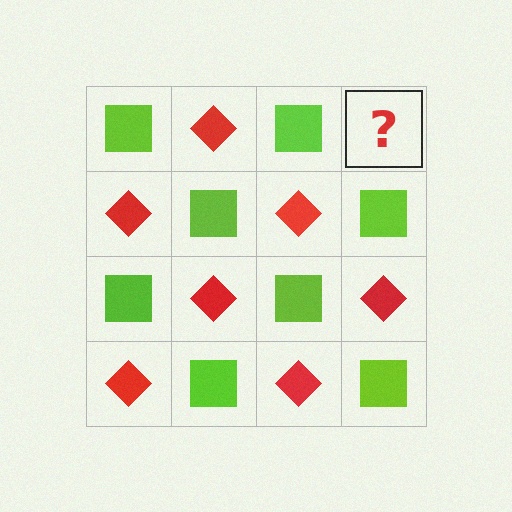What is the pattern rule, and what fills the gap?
The rule is that it alternates lime square and red diamond in a checkerboard pattern. The gap should be filled with a red diamond.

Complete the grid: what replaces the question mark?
The question mark should be replaced with a red diamond.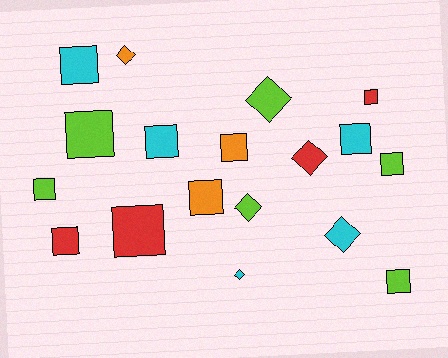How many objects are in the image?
There are 18 objects.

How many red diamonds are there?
There is 1 red diamond.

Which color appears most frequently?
Lime, with 6 objects.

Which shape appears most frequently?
Square, with 12 objects.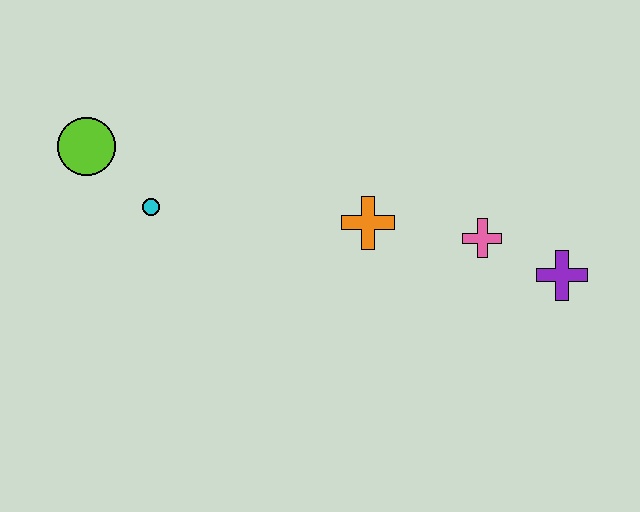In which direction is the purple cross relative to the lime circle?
The purple cross is to the right of the lime circle.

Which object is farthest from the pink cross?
The lime circle is farthest from the pink cross.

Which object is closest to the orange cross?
The pink cross is closest to the orange cross.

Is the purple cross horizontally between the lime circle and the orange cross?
No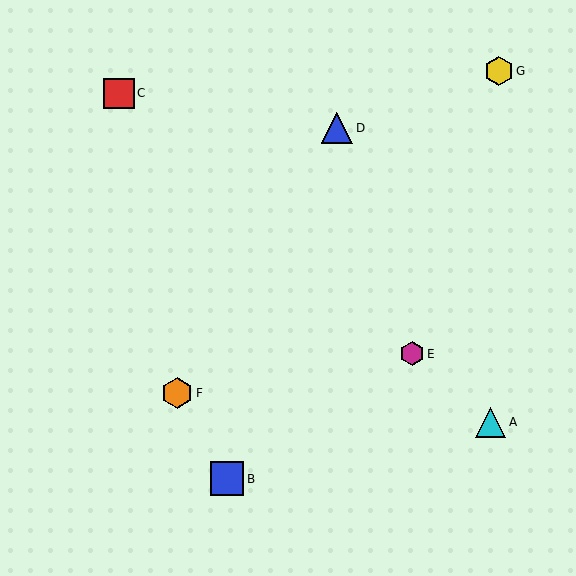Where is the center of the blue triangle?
The center of the blue triangle is at (337, 128).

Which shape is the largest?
The blue square (labeled B) is the largest.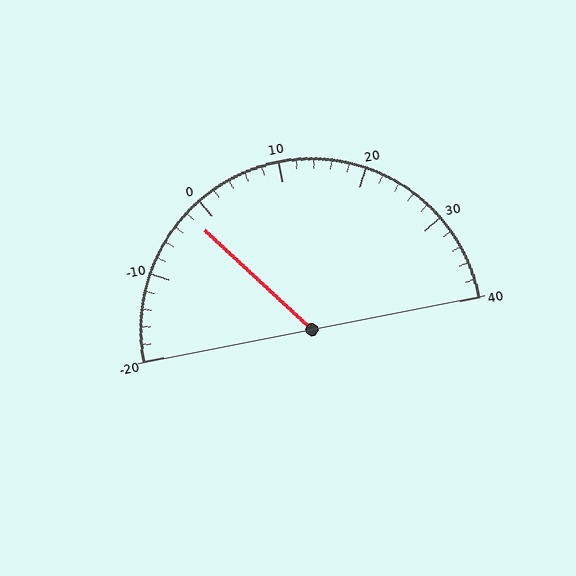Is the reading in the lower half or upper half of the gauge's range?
The reading is in the lower half of the range (-20 to 40).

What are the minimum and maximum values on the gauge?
The gauge ranges from -20 to 40.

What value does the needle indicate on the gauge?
The needle indicates approximately -2.